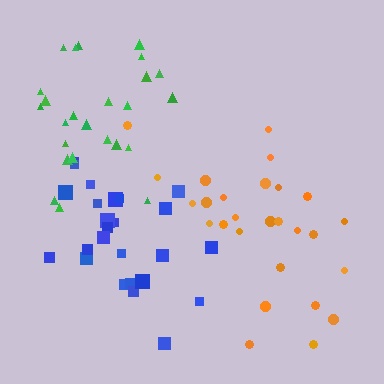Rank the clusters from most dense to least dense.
blue, green, orange.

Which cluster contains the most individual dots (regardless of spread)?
Orange (27).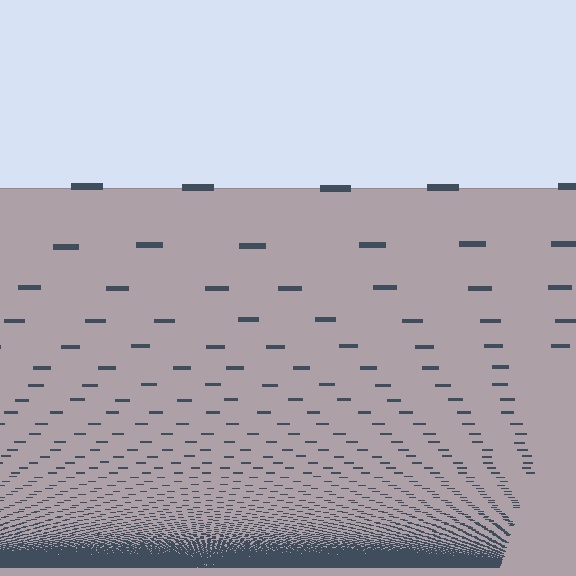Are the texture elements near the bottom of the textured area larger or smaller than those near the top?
Smaller. The gradient is inverted — elements near the bottom are smaller and denser.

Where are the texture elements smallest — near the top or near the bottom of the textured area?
Near the bottom.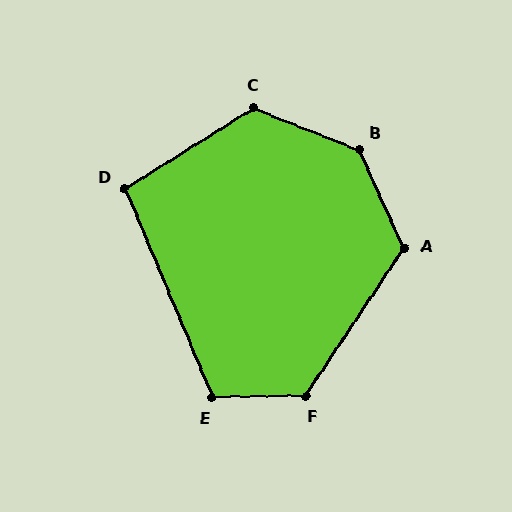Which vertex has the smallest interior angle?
D, at approximately 99 degrees.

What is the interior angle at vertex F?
Approximately 125 degrees (obtuse).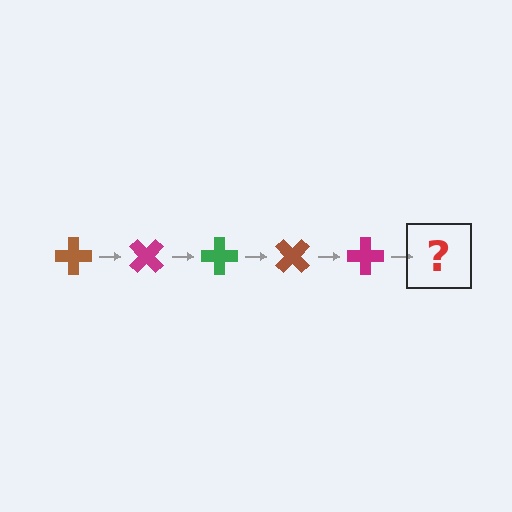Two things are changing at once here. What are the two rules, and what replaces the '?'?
The two rules are that it rotates 45 degrees each step and the color cycles through brown, magenta, and green. The '?' should be a green cross, rotated 225 degrees from the start.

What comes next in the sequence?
The next element should be a green cross, rotated 225 degrees from the start.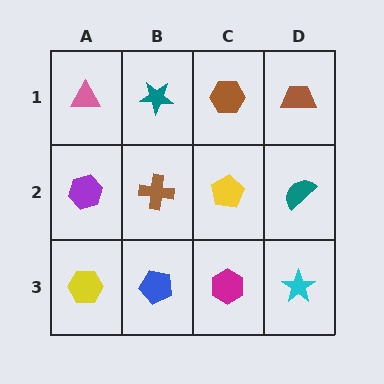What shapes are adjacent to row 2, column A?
A pink triangle (row 1, column A), a yellow hexagon (row 3, column A), a brown cross (row 2, column B).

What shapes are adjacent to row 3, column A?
A purple hexagon (row 2, column A), a blue pentagon (row 3, column B).